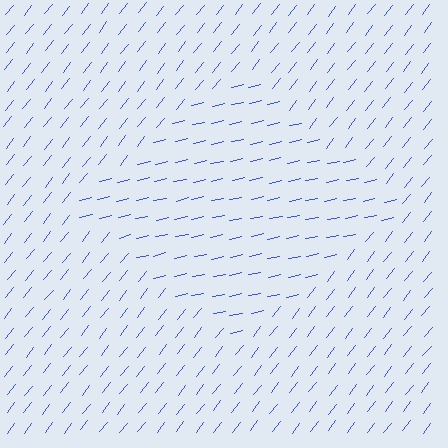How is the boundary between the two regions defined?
The boundary is defined purely by a change in line orientation (approximately 40 degrees difference). All lines are the same color and thickness.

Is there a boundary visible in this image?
Yes, there is a texture boundary formed by a change in line orientation.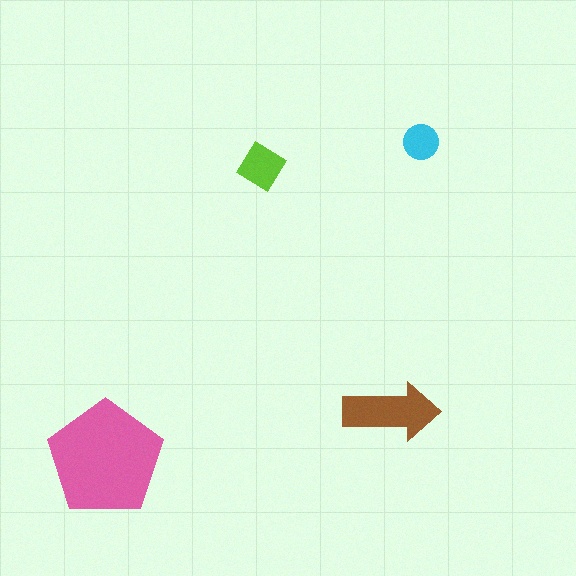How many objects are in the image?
There are 4 objects in the image.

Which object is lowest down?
The pink pentagon is bottommost.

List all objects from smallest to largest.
The cyan circle, the lime diamond, the brown arrow, the pink pentagon.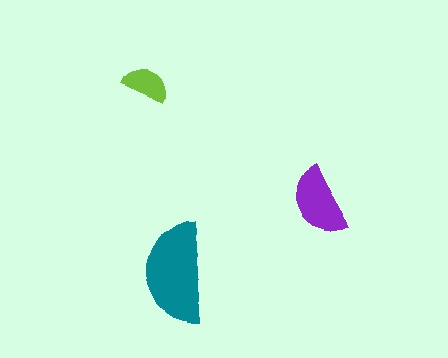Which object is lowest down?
The teal semicircle is bottommost.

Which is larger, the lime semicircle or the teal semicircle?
The teal one.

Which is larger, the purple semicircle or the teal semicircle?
The teal one.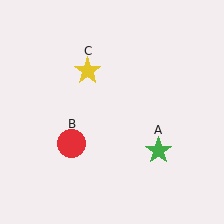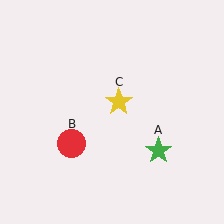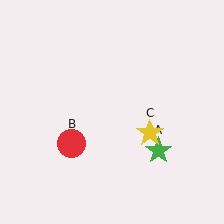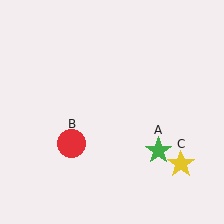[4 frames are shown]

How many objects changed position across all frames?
1 object changed position: yellow star (object C).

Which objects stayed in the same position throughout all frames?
Green star (object A) and red circle (object B) remained stationary.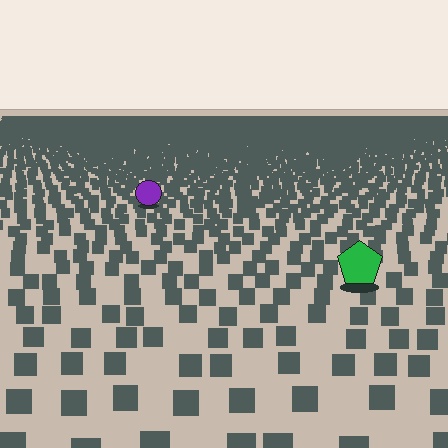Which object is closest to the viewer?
The green pentagon is closest. The texture marks near it are larger and more spread out.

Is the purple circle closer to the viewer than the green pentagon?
No. The green pentagon is closer — you can tell from the texture gradient: the ground texture is coarser near it.